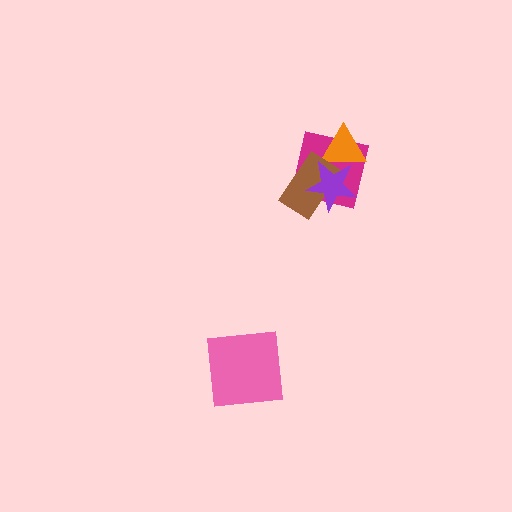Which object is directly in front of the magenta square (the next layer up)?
The orange triangle is directly in front of the magenta square.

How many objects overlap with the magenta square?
3 objects overlap with the magenta square.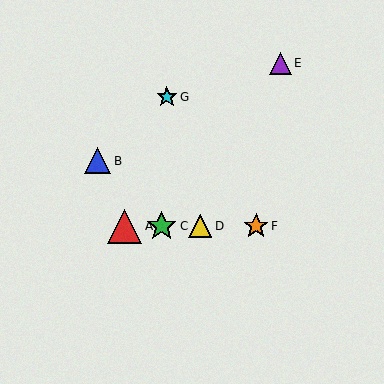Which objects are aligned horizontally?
Objects A, C, D, F are aligned horizontally.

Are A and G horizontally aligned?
No, A is at y≈226 and G is at y≈97.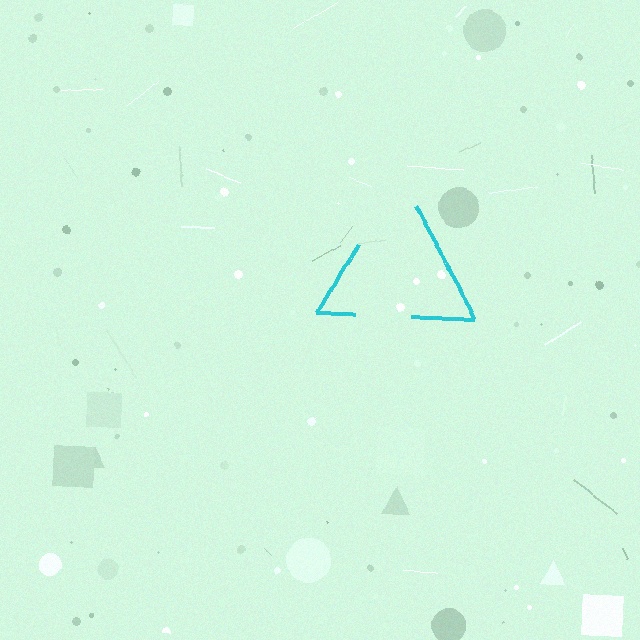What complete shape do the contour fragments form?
The contour fragments form a triangle.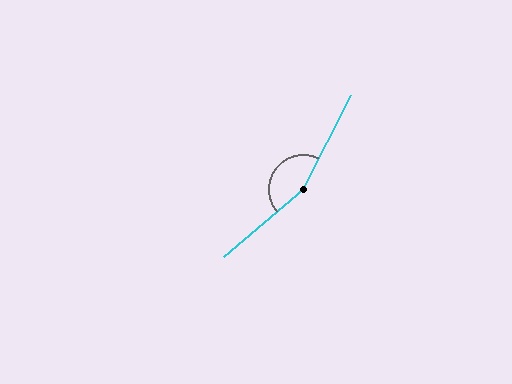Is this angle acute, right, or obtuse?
It is obtuse.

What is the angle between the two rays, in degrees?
Approximately 157 degrees.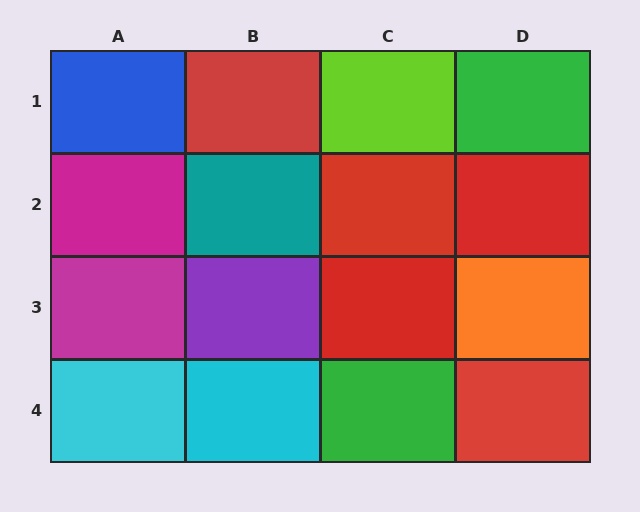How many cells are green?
2 cells are green.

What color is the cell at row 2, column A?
Magenta.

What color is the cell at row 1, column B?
Red.